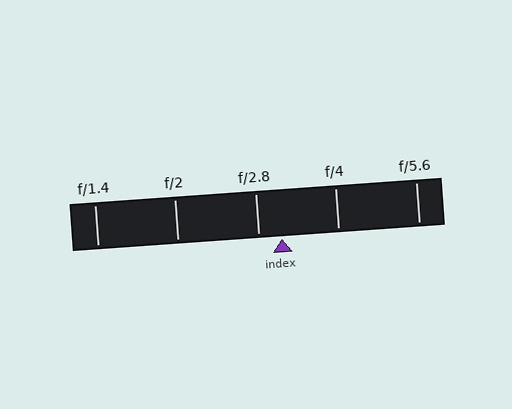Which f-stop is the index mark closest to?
The index mark is closest to f/2.8.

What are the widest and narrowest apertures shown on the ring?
The widest aperture shown is f/1.4 and the narrowest is f/5.6.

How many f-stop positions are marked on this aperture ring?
There are 5 f-stop positions marked.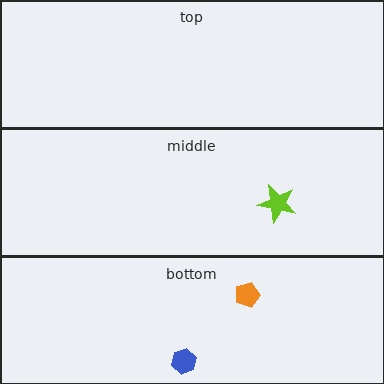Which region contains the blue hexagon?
The bottom region.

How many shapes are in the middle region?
1.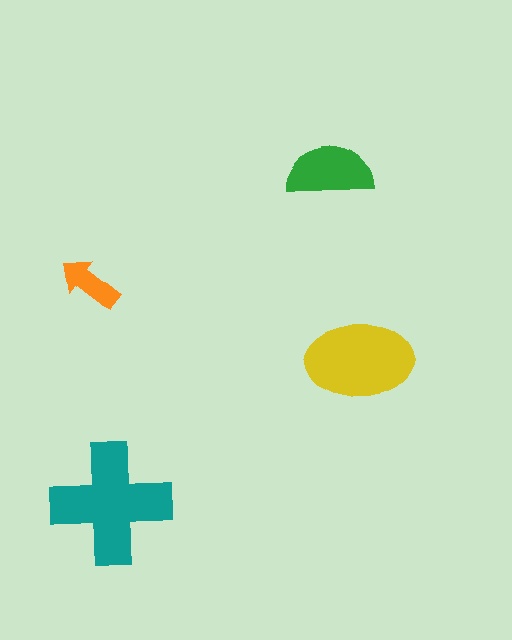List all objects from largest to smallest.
The teal cross, the yellow ellipse, the green semicircle, the orange arrow.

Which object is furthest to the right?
The yellow ellipse is rightmost.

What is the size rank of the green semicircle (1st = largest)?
3rd.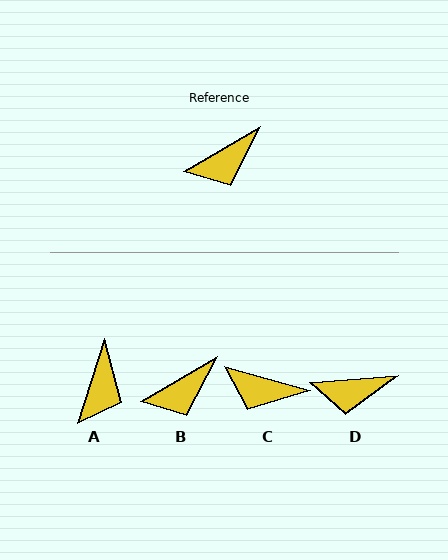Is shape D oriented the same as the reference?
No, it is off by about 26 degrees.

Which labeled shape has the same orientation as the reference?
B.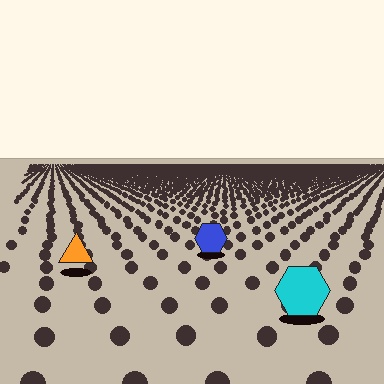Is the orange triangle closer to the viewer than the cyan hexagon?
No. The cyan hexagon is closer — you can tell from the texture gradient: the ground texture is coarser near it.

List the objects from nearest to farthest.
From nearest to farthest: the cyan hexagon, the orange triangle, the blue hexagon.